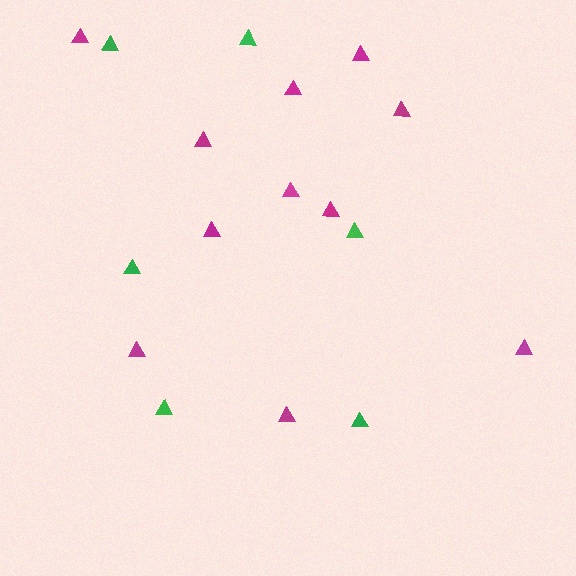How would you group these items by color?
There are 2 groups: one group of magenta triangles (11) and one group of green triangles (6).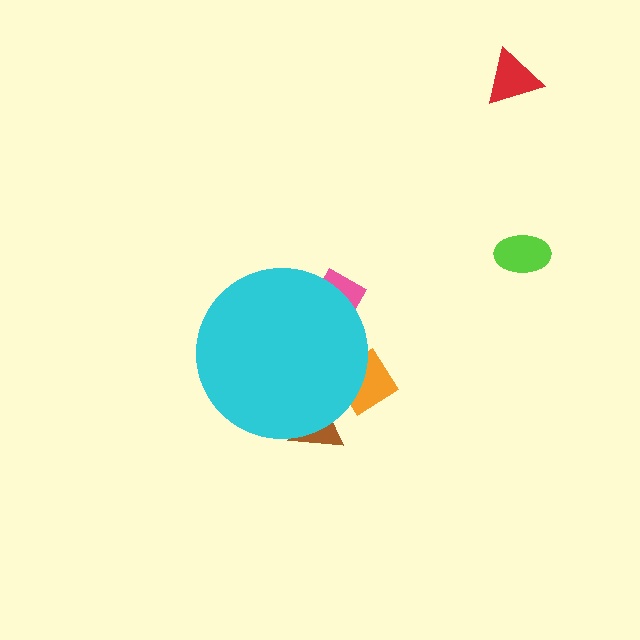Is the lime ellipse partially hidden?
No, the lime ellipse is fully visible.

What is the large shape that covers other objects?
A cyan circle.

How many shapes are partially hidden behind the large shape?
3 shapes are partially hidden.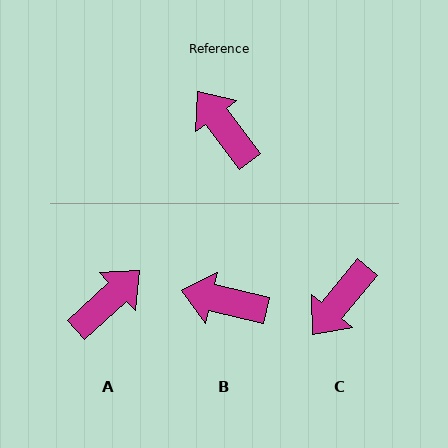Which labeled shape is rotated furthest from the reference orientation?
C, about 104 degrees away.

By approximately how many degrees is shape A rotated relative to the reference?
Approximately 84 degrees clockwise.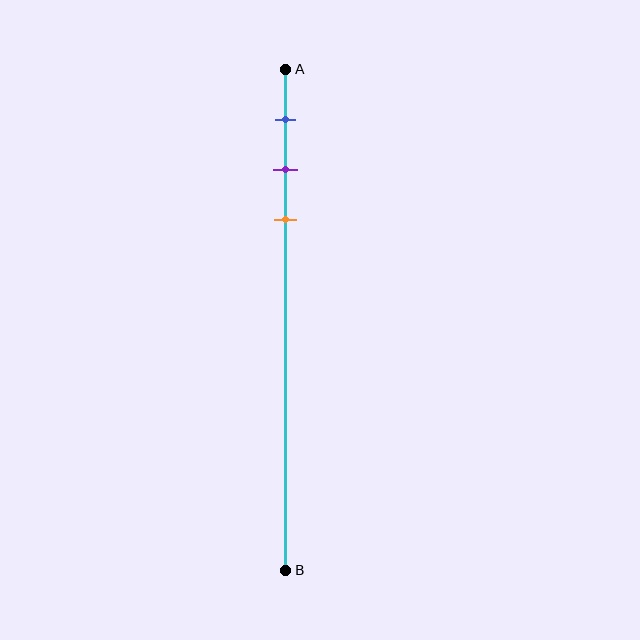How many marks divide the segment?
There are 3 marks dividing the segment.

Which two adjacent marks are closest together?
The purple and orange marks are the closest adjacent pair.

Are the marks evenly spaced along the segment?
Yes, the marks are approximately evenly spaced.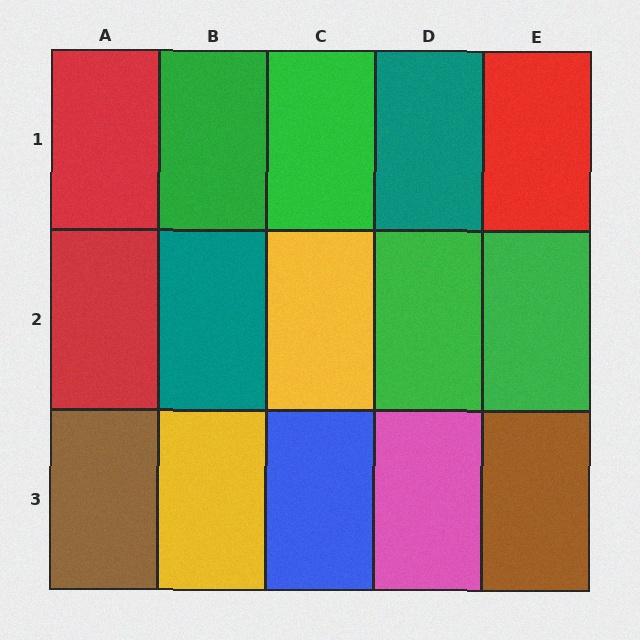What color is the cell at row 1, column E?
Red.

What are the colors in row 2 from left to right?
Red, teal, yellow, green, green.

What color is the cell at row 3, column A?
Brown.